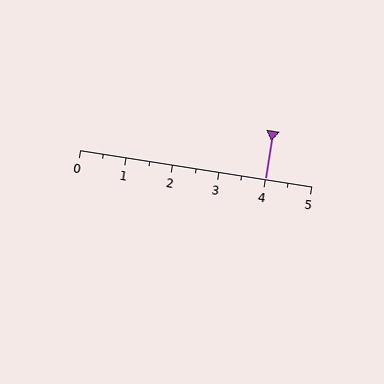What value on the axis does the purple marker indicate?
The marker indicates approximately 4.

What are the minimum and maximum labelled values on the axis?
The axis runs from 0 to 5.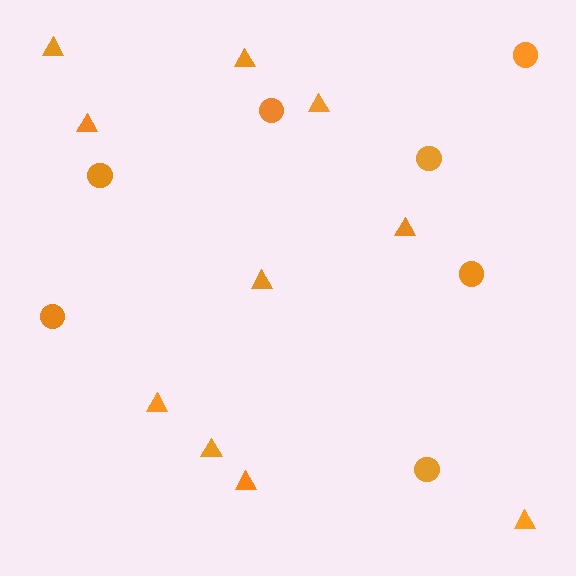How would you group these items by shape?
There are 2 groups: one group of triangles (10) and one group of circles (7).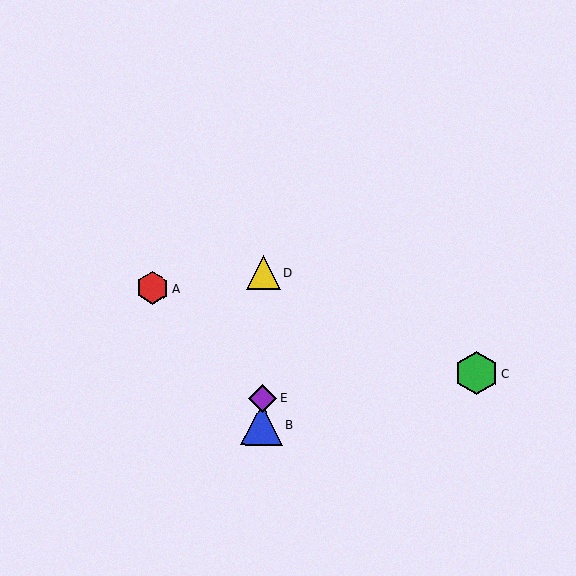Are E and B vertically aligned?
Yes, both are at x≈262.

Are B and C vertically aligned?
No, B is at x≈262 and C is at x≈476.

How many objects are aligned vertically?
3 objects (B, D, E) are aligned vertically.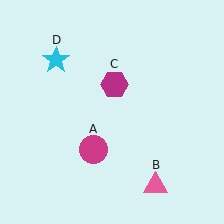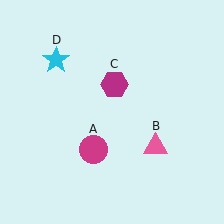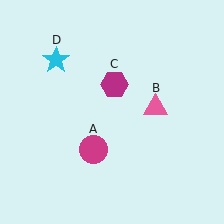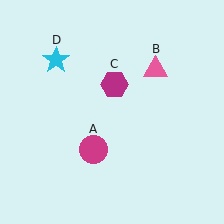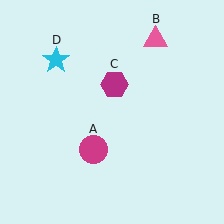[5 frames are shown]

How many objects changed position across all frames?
1 object changed position: pink triangle (object B).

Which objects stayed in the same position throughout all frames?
Magenta circle (object A) and magenta hexagon (object C) and cyan star (object D) remained stationary.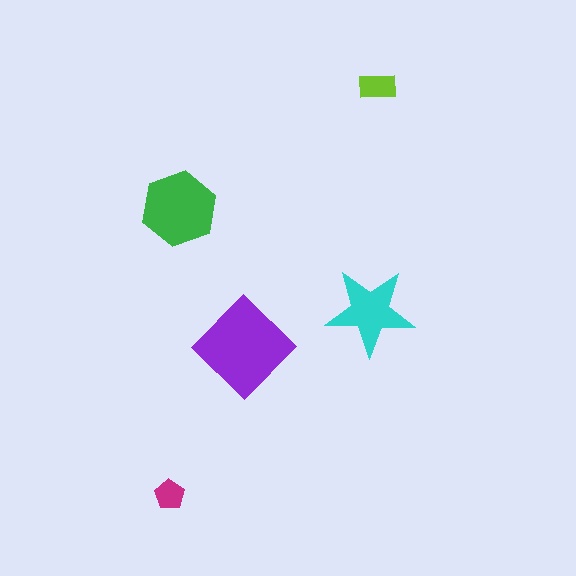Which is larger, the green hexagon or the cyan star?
The green hexagon.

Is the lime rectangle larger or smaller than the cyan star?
Smaller.